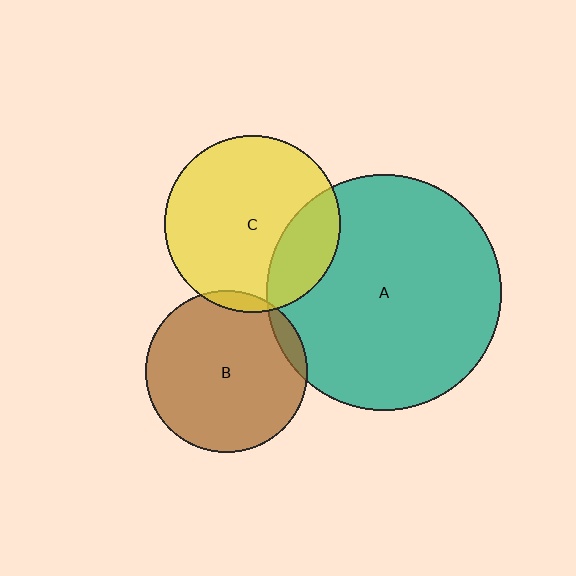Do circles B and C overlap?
Yes.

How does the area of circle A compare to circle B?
Approximately 2.1 times.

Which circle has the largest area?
Circle A (teal).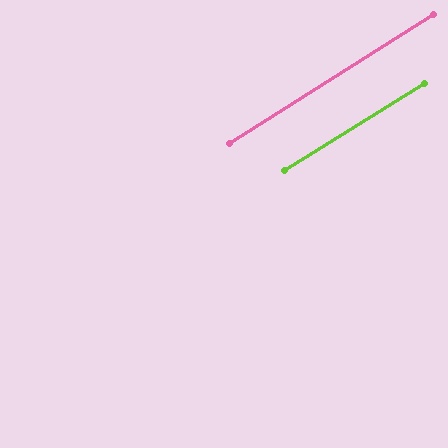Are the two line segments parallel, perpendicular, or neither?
Parallel — their directions differ by only 0.3°.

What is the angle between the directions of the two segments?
Approximately 0 degrees.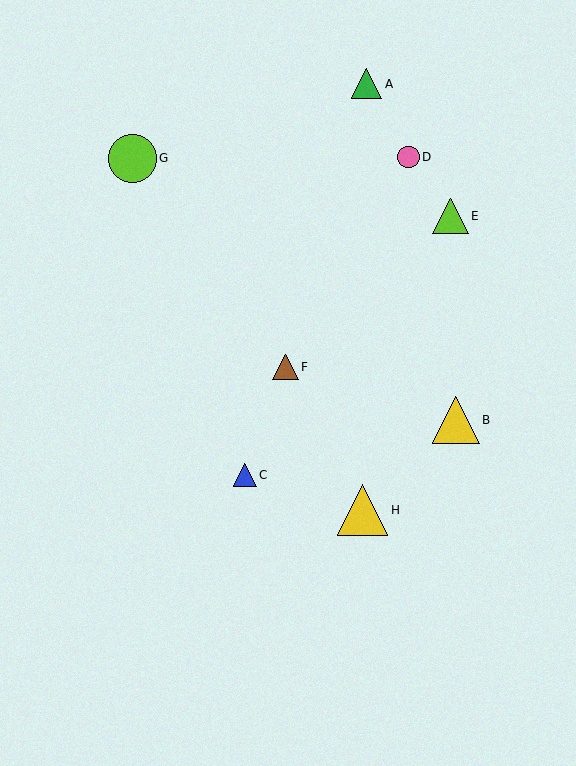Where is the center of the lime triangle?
The center of the lime triangle is at (451, 216).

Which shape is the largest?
The yellow triangle (labeled H) is the largest.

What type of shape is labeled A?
Shape A is a green triangle.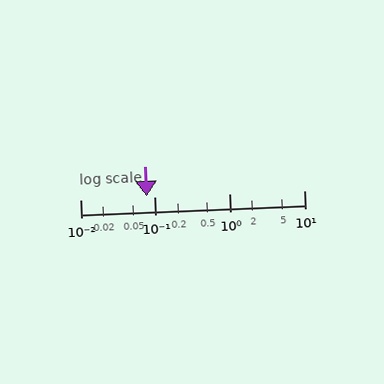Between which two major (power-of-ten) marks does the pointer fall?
The pointer is between 0.01 and 0.1.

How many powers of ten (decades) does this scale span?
The scale spans 3 decades, from 0.01 to 10.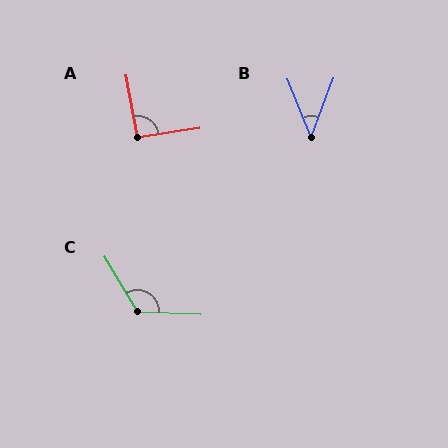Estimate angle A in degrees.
Approximately 92 degrees.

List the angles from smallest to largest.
B (42°), A (92°), C (124°).